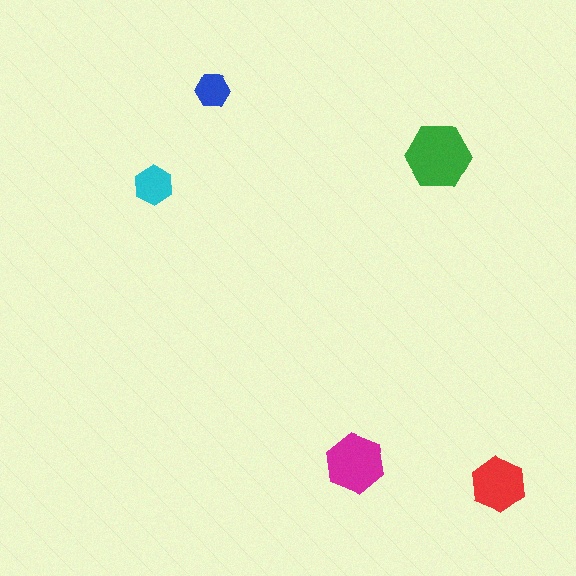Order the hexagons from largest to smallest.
the green one, the magenta one, the red one, the cyan one, the blue one.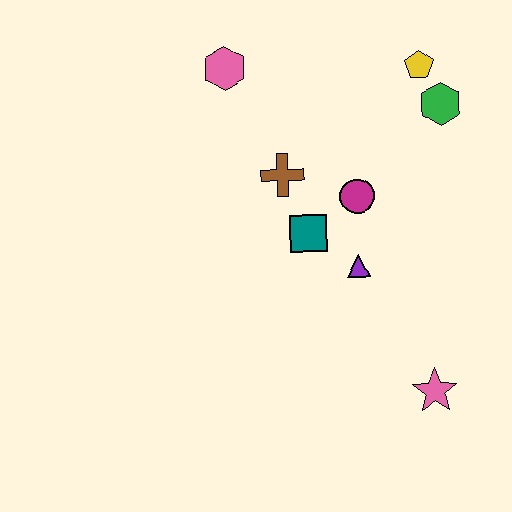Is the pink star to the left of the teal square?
No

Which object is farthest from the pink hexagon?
The pink star is farthest from the pink hexagon.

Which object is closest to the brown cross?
The teal square is closest to the brown cross.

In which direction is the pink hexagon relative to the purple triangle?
The pink hexagon is above the purple triangle.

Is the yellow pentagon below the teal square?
No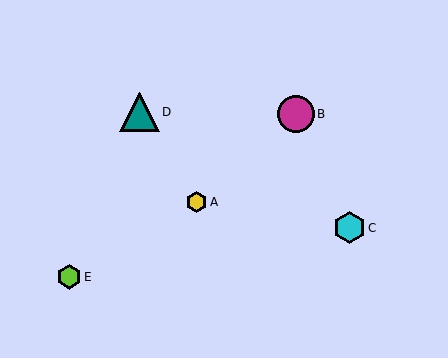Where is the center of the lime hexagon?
The center of the lime hexagon is at (69, 277).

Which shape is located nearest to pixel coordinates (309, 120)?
The magenta circle (labeled B) at (296, 114) is nearest to that location.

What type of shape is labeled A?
Shape A is a yellow hexagon.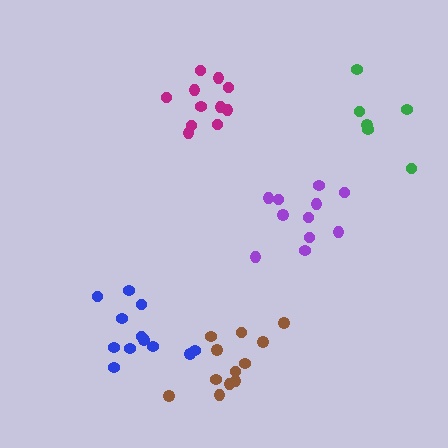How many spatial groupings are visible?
There are 5 spatial groupings.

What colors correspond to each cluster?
The clusters are colored: blue, brown, purple, magenta, green.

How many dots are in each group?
Group 1: 12 dots, Group 2: 12 dots, Group 3: 11 dots, Group 4: 11 dots, Group 5: 6 dots (52 total).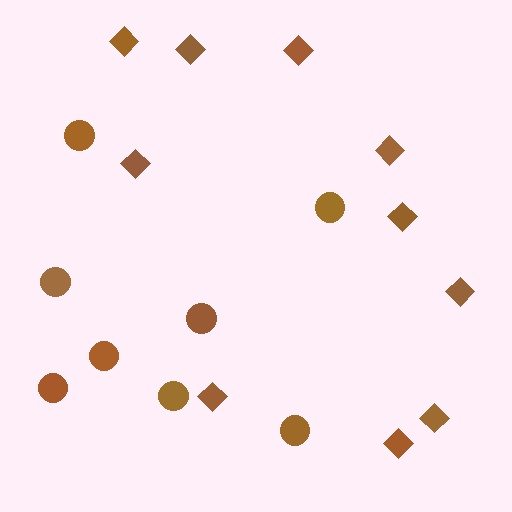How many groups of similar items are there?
There are 2 groups: one group of circles (8) and one group of diamonds (10).